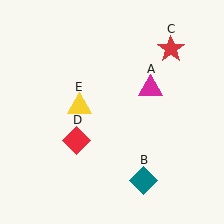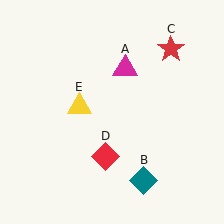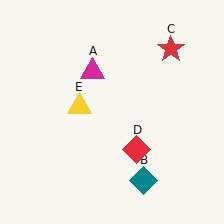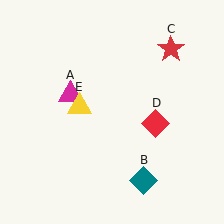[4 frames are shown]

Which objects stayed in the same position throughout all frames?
Teal diamond (object B) and red star (object C) and yellow triangle (object E) remained stationary.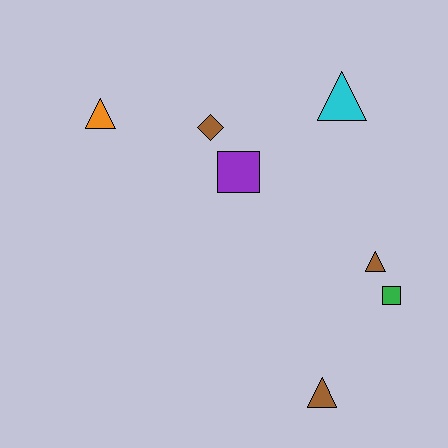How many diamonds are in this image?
There is 1 diamond.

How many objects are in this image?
There are 7 objects.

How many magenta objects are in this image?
There are no magenta objects.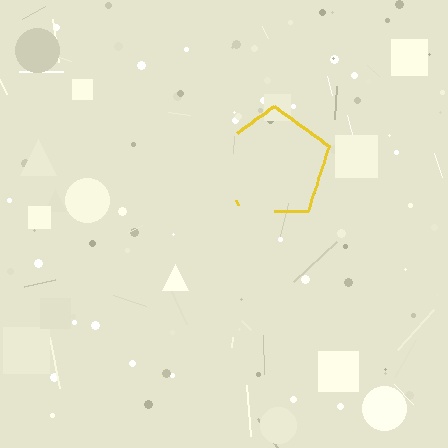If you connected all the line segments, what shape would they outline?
They would outline a pentagon.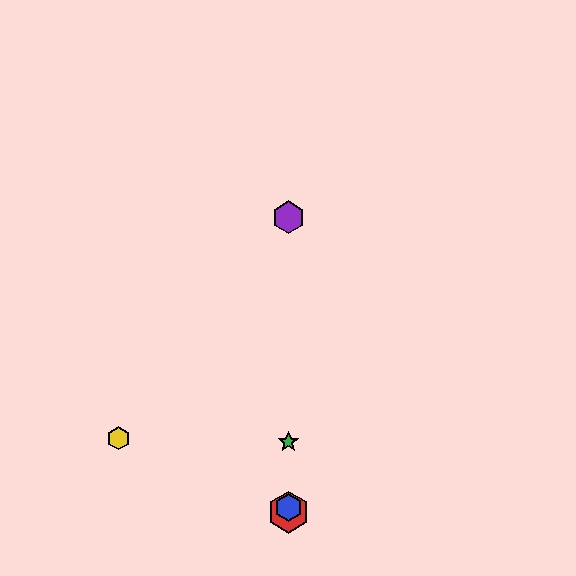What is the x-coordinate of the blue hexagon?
The blue hexagon is at x≈288.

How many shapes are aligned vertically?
4 shapes (the red hexagon, the blue hexagon, the green star, the purple hexagon) are aligned vertically.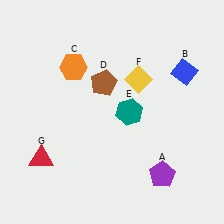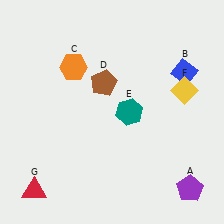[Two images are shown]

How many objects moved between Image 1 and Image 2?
3 objects moved between the two images.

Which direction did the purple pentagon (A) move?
The purple pentagon (A) moved right.